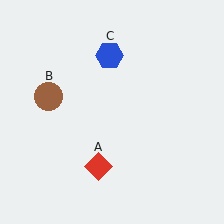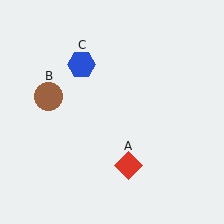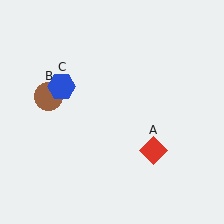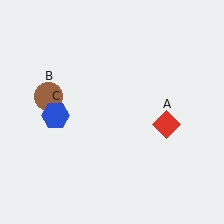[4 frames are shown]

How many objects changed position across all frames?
2 objects changed position: red diamond (object A), blue hexagon (object C).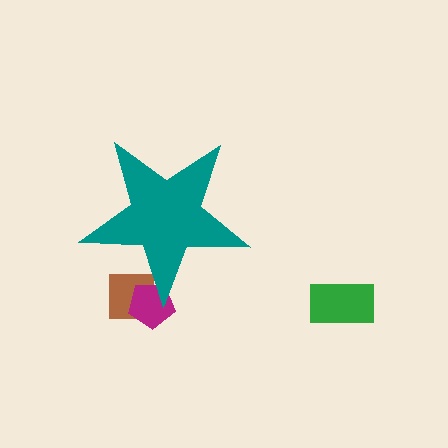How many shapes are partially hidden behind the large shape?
2 shapes are partially hidden.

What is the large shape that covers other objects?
A teal star.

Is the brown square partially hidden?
Yes, the brown square is partially hidden behind the teal star.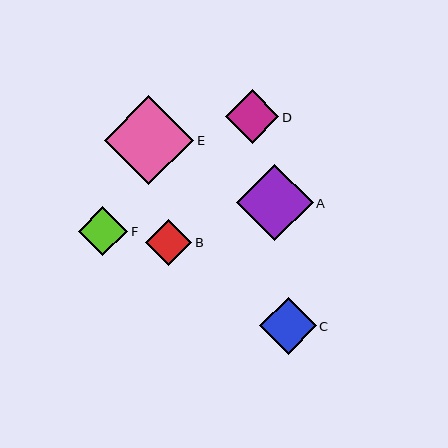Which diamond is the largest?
Diamond E is the largest with a size of approximately 89 pixels.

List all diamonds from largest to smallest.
From largest to smallest: E, A, C, D, F, B.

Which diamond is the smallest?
Diamond B is the smallest with a size of approximately 46 pixels.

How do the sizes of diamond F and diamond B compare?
Diamond F and diamond B are approximately the same size.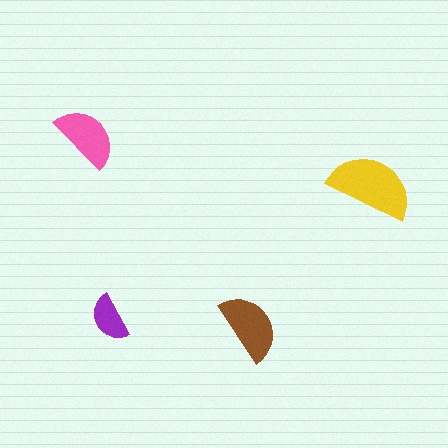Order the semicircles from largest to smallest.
the yellow one, the brown one, the pink one, the purple one.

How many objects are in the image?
There are 4 objects in the image.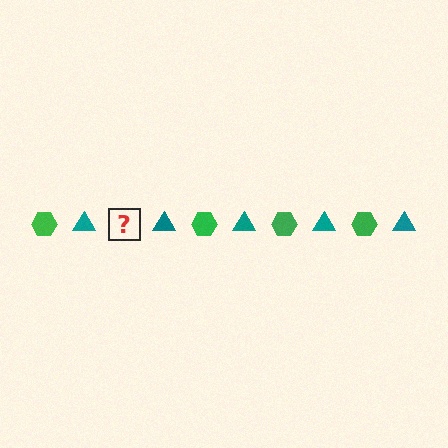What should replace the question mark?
The question mark should be replaced with a green hexagon.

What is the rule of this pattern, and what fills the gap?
The rule is that the pattern alternates between green hexagon and teal triangle. The gap should be filled with a green hexagon.